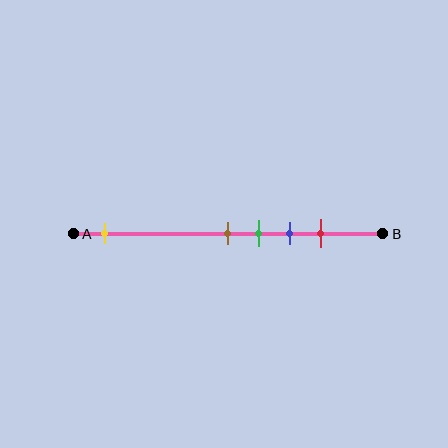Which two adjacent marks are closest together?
The brown and green marks are the closest adjacent pair.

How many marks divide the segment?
There are 5 marks dividing the segment.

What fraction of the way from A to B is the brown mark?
The brown mark is approximately 50% (0.5) of the way from A to B.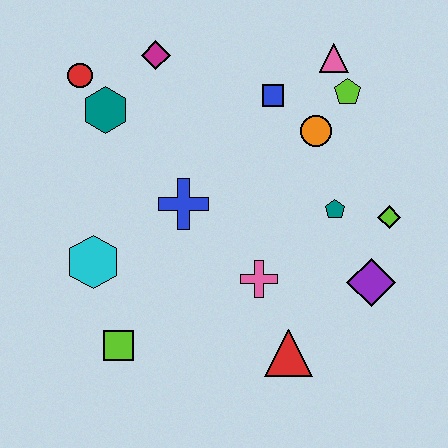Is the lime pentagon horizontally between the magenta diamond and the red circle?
No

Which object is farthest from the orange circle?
The lime square is farthest from the orange circle.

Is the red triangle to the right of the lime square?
Yes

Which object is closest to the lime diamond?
The teal pentagon is closest to the lime diamond.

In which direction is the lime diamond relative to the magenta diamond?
The lime diamond is to the right of the magenta diamond.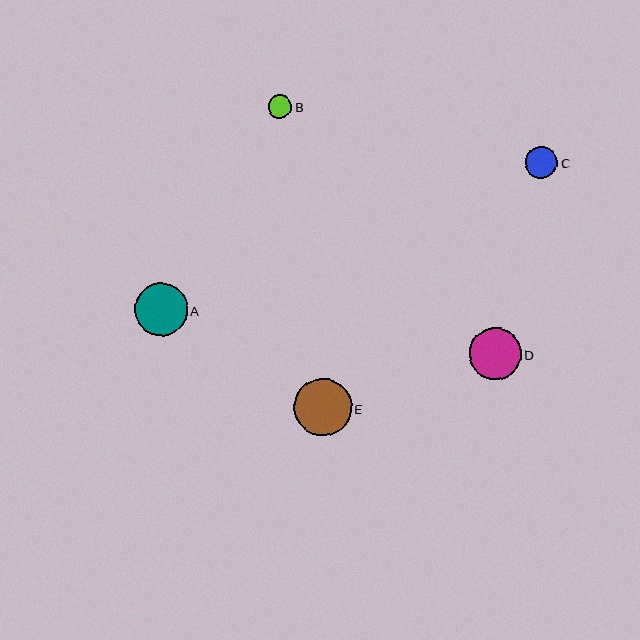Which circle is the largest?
Circle E is the largest with a size of approximately 57 pixels.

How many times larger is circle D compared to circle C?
Circle D is approximately 1.6 times the size of circle C.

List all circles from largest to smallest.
From largest to smallest: E, A, D, C, B.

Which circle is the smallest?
Circle B is the smallest with a size of approximately 24 pixels.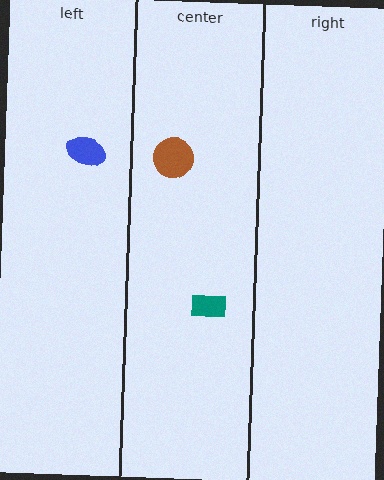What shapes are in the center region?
The brown circle, the teal rectangle.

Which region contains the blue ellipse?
The left region.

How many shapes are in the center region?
2.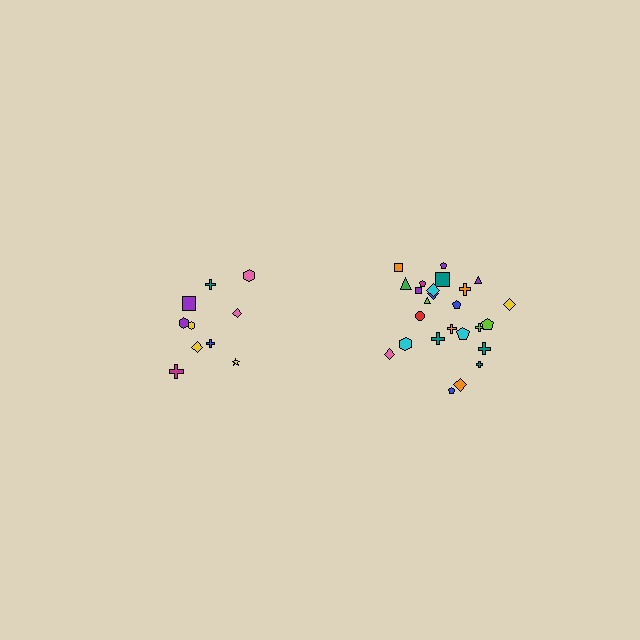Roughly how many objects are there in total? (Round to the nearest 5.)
Roughly 35 objects in total.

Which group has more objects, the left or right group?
The right group.